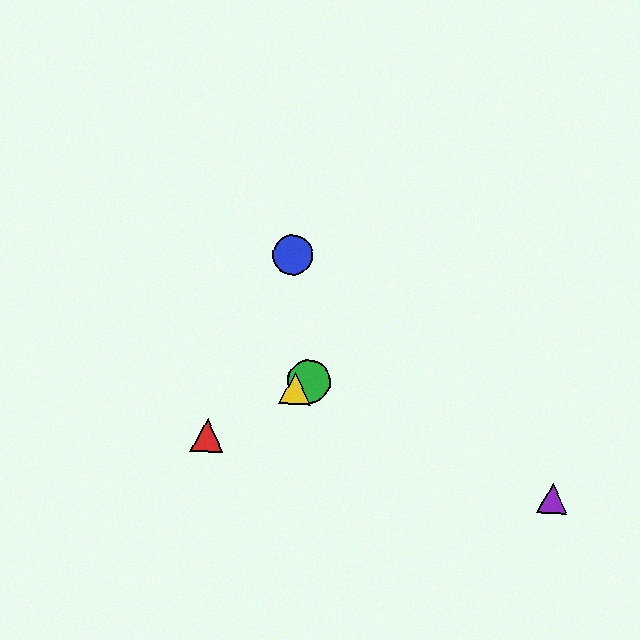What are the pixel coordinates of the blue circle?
The blue circle is at (292, 255).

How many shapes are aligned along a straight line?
3 shapes (the red triangle, the green circle, the yellow triangle) are aligned along a straight line.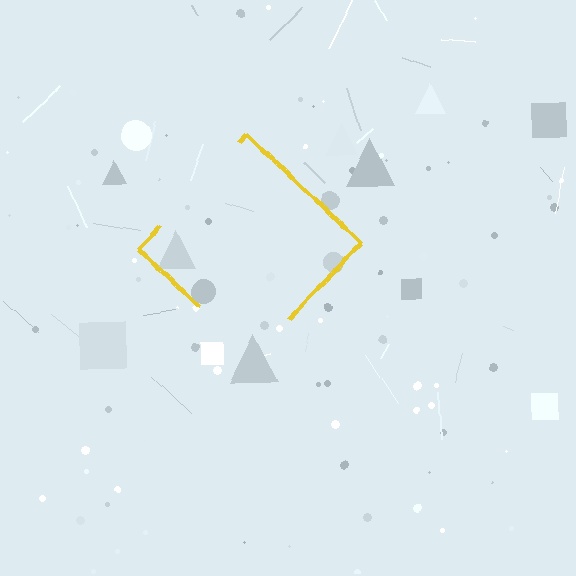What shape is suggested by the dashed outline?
The dashed outline suggests a diamond.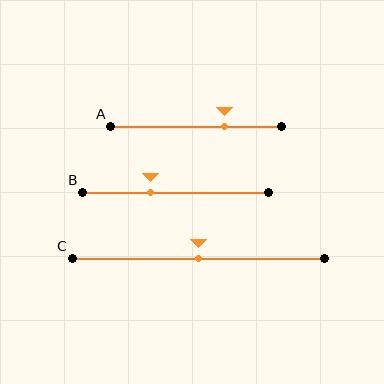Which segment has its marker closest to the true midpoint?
Segment C has its marker closest to the true midpoint.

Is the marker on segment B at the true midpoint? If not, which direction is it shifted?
No, the marker on segment B is shifted to the left by about 13% of the segment length.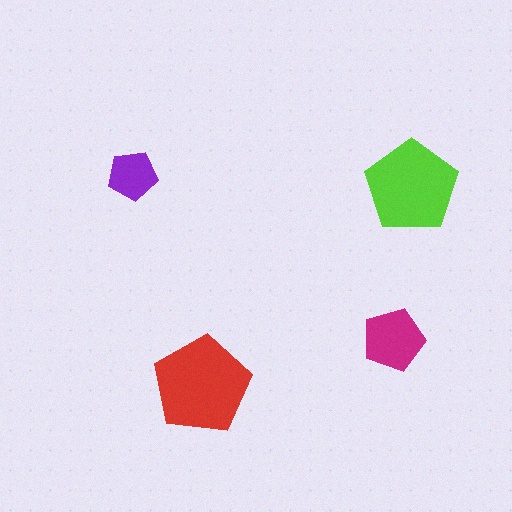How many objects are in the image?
There are 4 objects in the image.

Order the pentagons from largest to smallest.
the red one, the lime one, the magenta one, the purple one.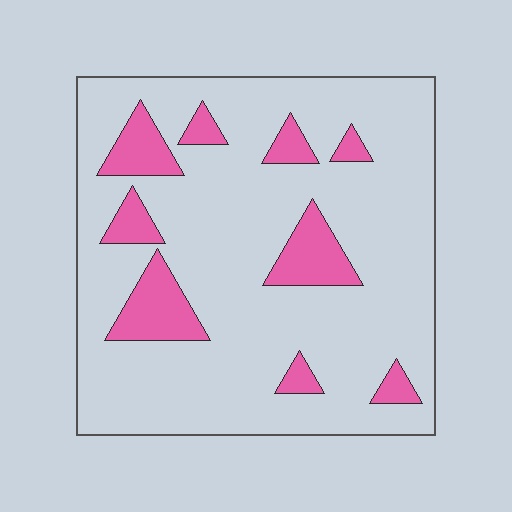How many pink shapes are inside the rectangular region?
9.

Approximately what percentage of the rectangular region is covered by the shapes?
Approximately 15%.